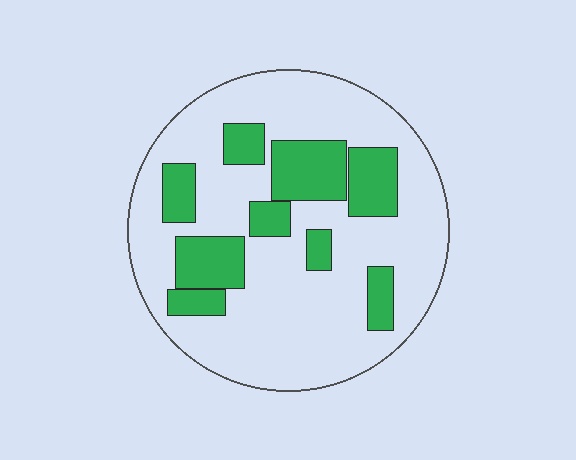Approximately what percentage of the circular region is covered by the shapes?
Approximately 25%.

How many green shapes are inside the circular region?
9.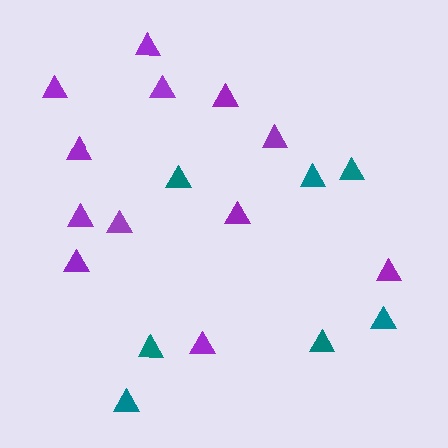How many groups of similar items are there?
There are 2 groups: one group of purple triangles (12) and one group of teal triangles (7).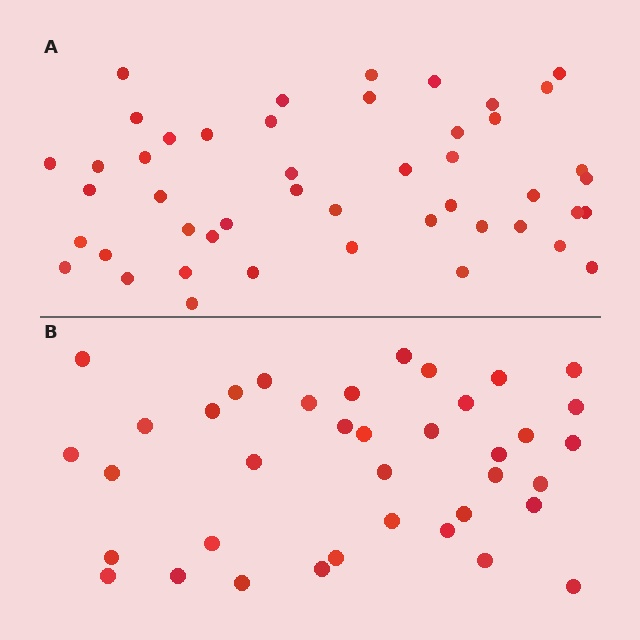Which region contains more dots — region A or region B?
Region A (the top region) has more dots.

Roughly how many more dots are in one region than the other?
Region A has roughly 8 or so more dots than region B.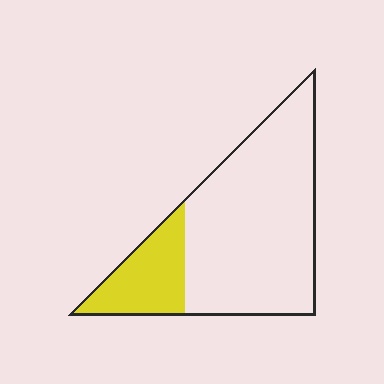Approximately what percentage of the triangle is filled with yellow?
Approximately 20%.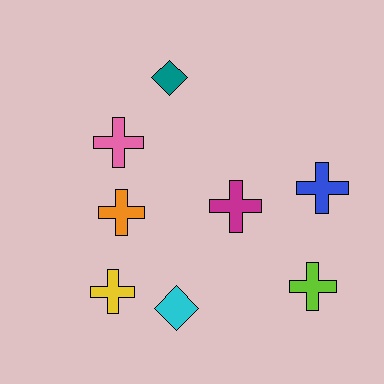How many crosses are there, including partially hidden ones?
There are 6 crosses.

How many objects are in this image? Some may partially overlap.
There are 8 objects.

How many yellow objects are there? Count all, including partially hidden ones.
There is 1 yellow object.